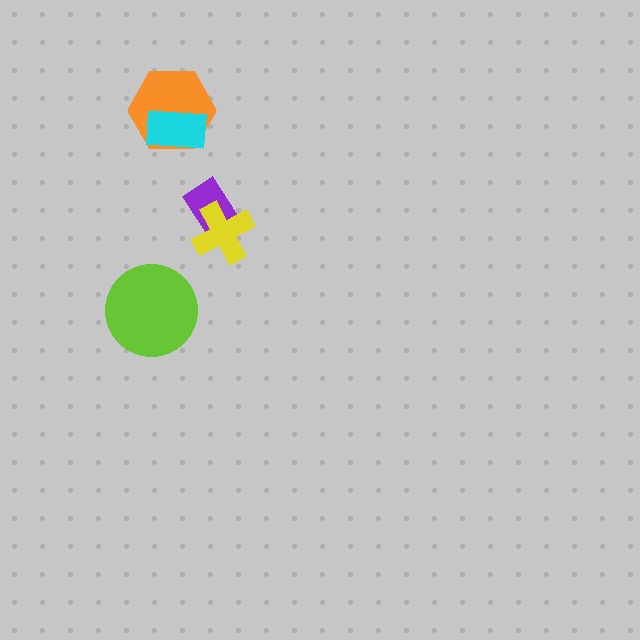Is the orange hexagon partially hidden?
Yes, it is partially covered by another shape.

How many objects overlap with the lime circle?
0 objects overlap with the lime circle.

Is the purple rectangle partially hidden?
Yes, it is partially covered by another shape.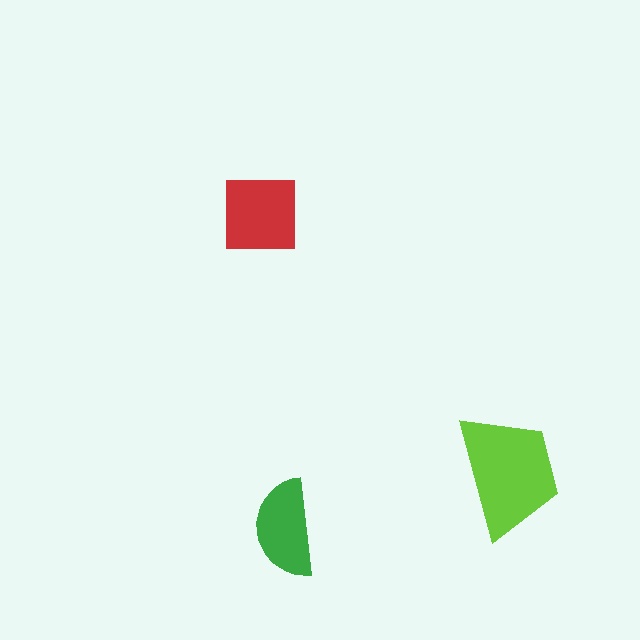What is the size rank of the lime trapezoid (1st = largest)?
1st.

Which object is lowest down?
The green semicircle is bottommost.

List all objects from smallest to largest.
The green semicircle, the red square, the lime trapezoid.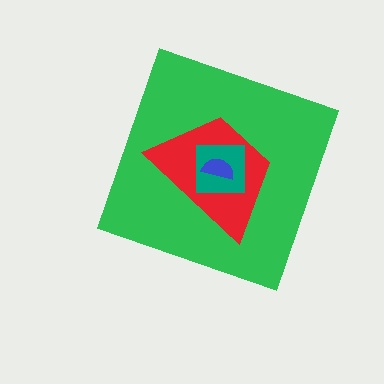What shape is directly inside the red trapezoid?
The teal square.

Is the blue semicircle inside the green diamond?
Yes.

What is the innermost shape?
The blue semicircle.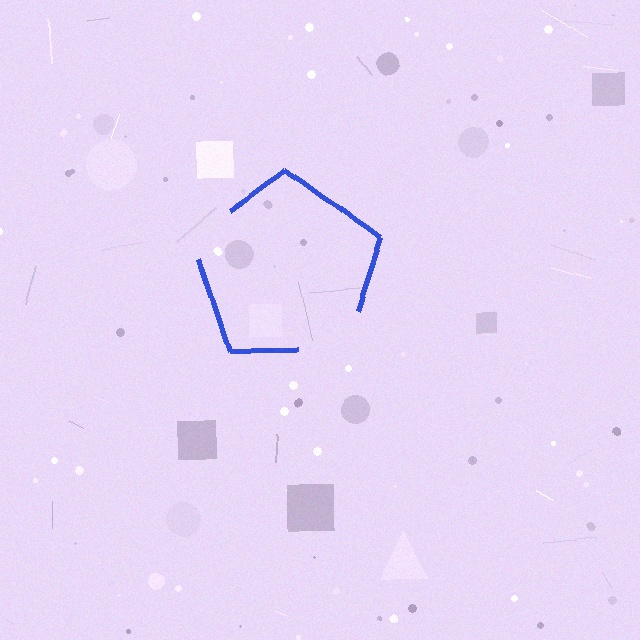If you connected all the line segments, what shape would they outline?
They would outline a pentagon.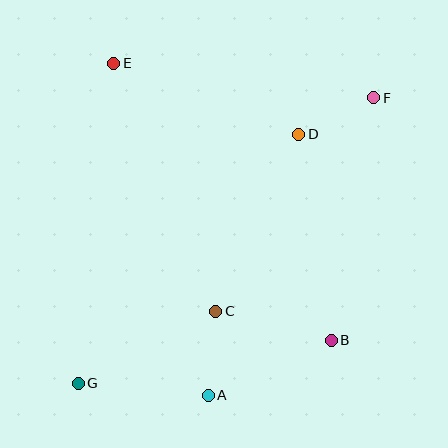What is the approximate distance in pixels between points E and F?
The distance between E and F is approximately 263 pixels.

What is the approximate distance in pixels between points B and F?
The distance between B and F is approximately 246 pixels.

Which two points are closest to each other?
Points D and F are closest to each other.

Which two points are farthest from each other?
Points F and G are farthest from each other.